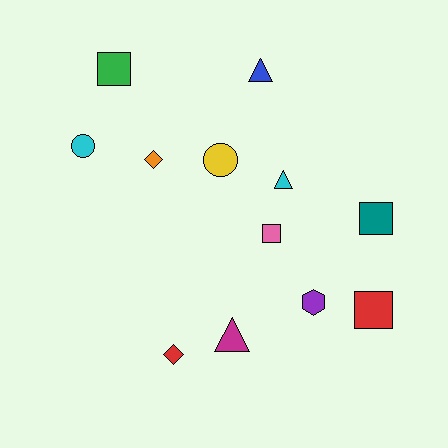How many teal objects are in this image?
There is 1 teal object.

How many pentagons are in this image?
There are no pentagons.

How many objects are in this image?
There are 12 objects.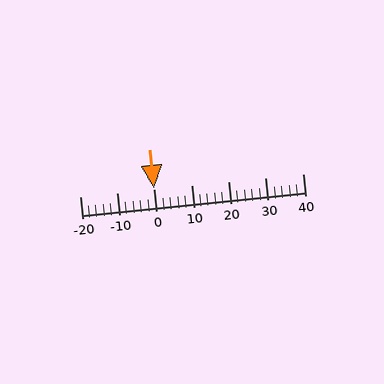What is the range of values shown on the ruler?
The ruler shows values from -20 to 40.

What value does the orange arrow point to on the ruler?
The orange arrow points to approximately 0.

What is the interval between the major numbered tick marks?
The major tick marks are spaced 10 units apart.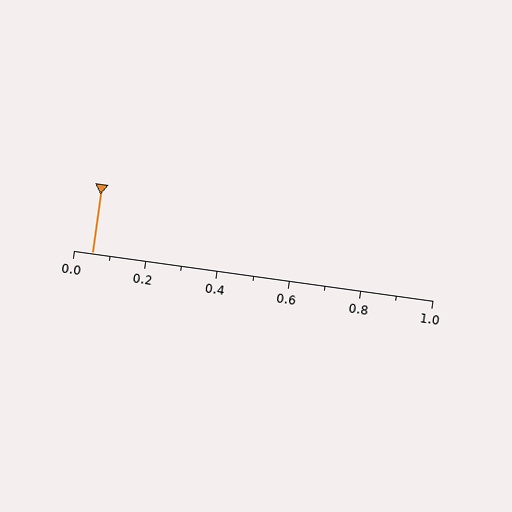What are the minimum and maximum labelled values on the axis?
The axis runs from 0.0 to 1.0.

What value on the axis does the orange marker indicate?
The marker indicates approximately 0.05.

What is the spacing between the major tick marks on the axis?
The major ticks are spaced 0.2 apart.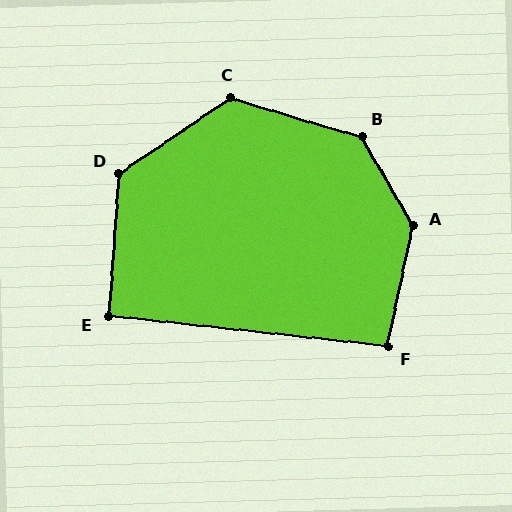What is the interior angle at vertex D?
Approximately 128 degrees (obtuse).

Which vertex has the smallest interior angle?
E, at approximately 92 degrees.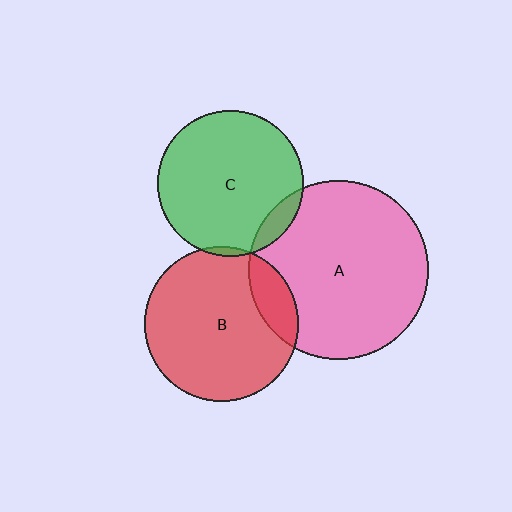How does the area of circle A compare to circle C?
Approximately 1.5 times.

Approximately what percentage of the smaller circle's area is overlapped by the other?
Approximately 5%.